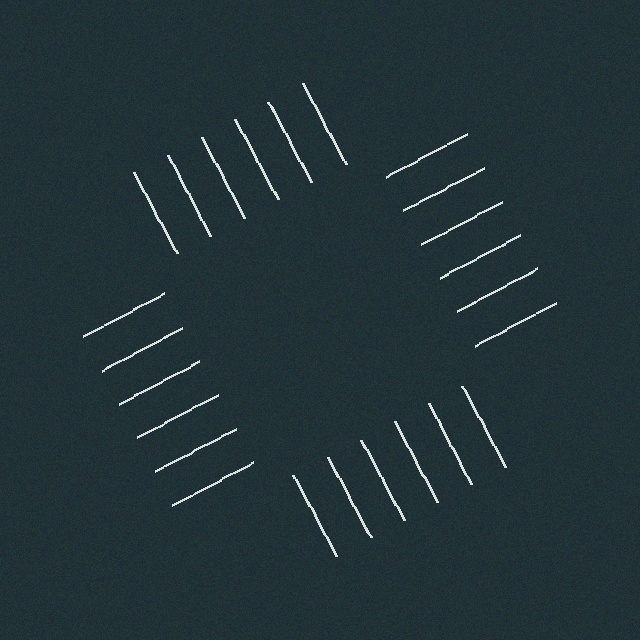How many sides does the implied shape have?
4 sides — the line-ends trace a square.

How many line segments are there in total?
24 — 6 along each of the 4 edges.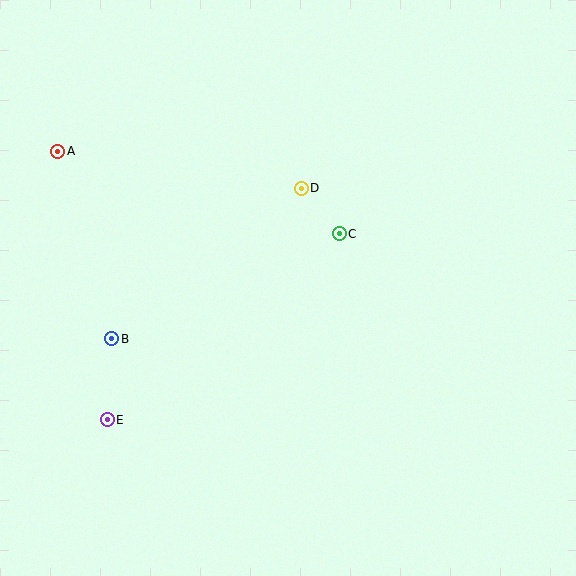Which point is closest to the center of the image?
Point C at (339, 234) is closest to the center.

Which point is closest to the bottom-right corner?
Point C is closest to the bottom-right corner.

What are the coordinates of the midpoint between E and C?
The midpoint between E and C is at (223, 327).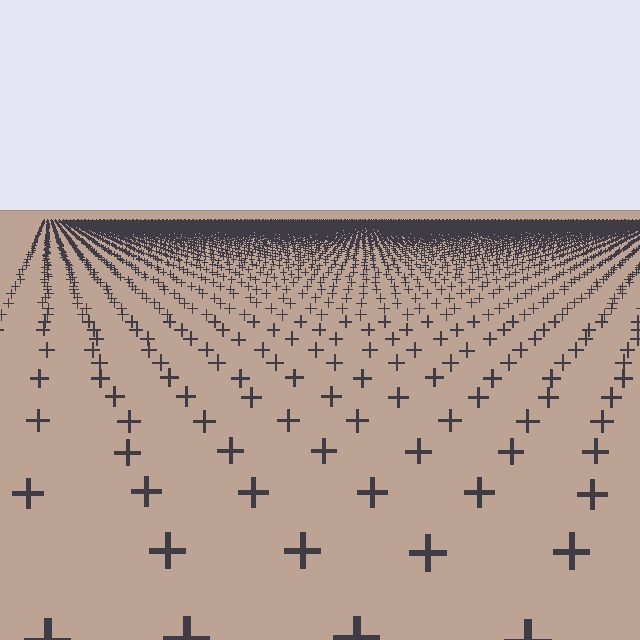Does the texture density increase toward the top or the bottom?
Density increases toward the top.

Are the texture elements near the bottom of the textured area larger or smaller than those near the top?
Larger. Near the bottom, elements are closer to the viewer and appear at a bigger on-screen size.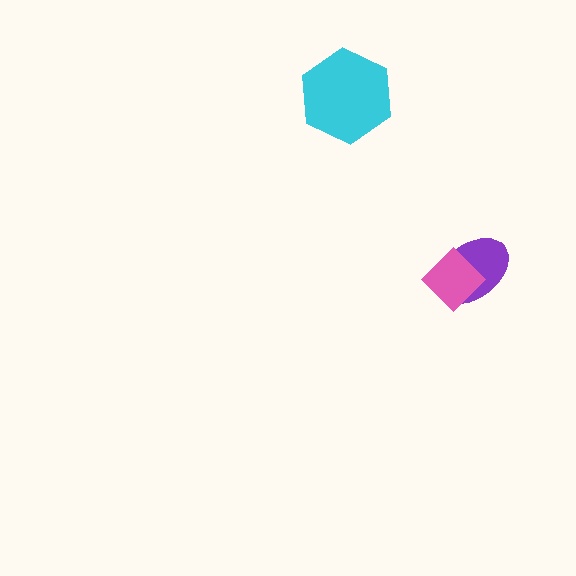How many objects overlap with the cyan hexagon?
0 objects overlap with the cyan hexagon.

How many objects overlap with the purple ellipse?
1 object overlaps with the purple ellipse.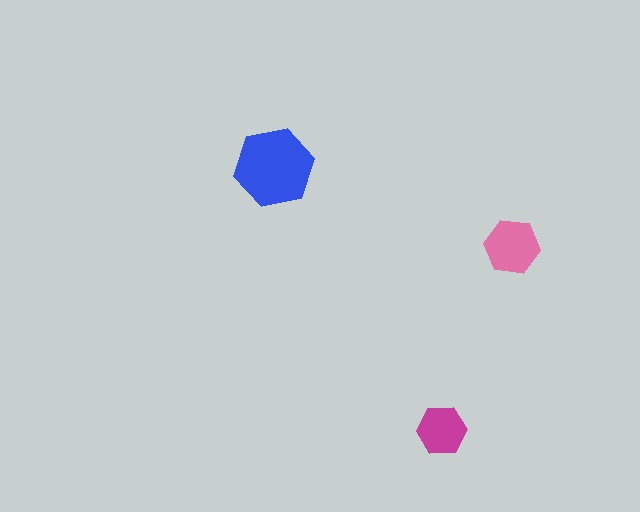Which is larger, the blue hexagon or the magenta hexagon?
The blue one.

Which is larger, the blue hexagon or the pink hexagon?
The blue one.